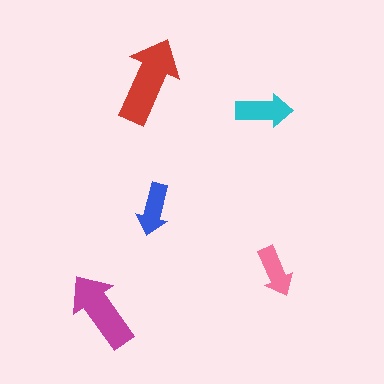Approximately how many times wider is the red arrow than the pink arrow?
About 1.5 times wider.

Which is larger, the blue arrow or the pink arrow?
The blue one.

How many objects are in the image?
There are 5 objects in the image.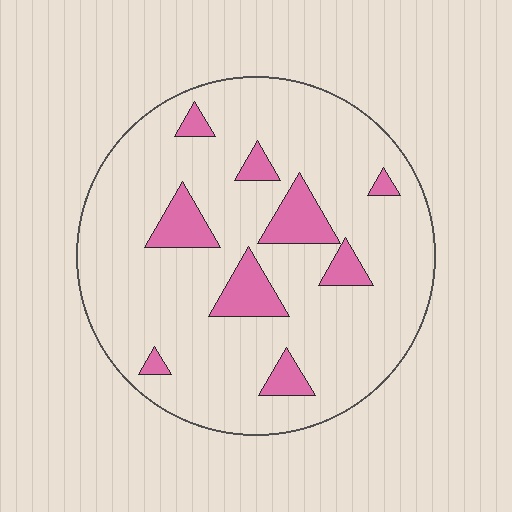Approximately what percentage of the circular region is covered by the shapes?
Approximately 15%.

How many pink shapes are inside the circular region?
9.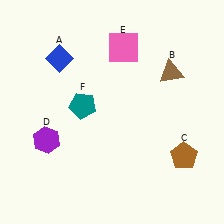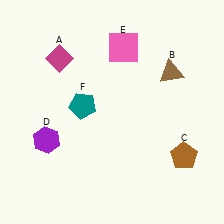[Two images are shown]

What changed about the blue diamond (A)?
In Image 1, A is blue. In Image 2, it changed to magenta.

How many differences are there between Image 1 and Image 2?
There is 1 difference between the two images.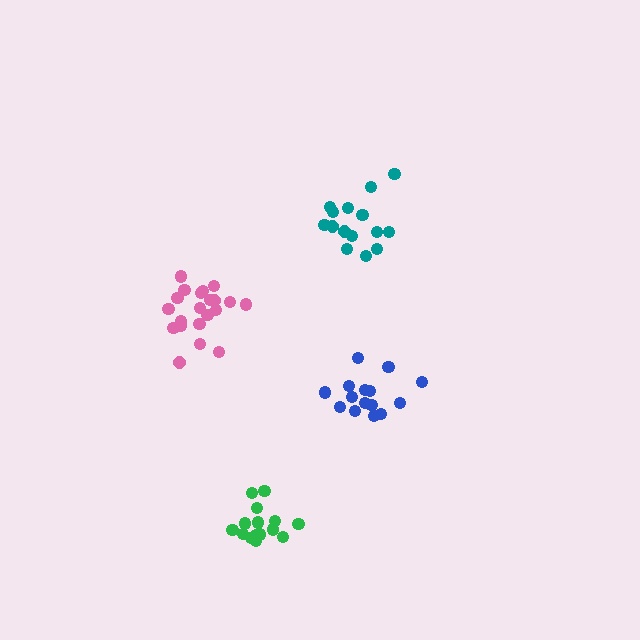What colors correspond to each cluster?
The clusters are colored: pink, teal, blue, green.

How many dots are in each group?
Group 1: 21 dots, Group 2: 15 dots, Group 3: 15 dots, Group 4: 16 dots (67 total).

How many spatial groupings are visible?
There are 4 spatial groupings.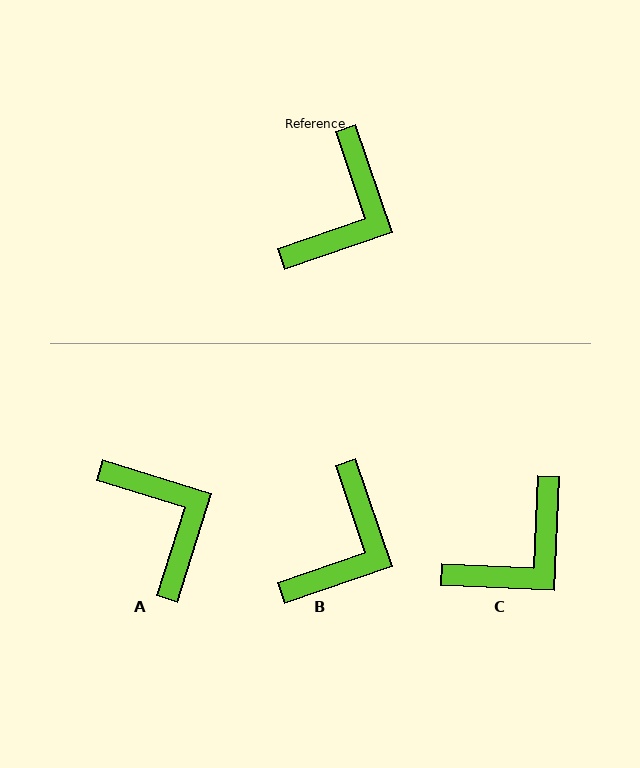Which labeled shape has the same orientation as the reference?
B.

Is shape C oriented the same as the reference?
No, it is off by about 21 degrees.